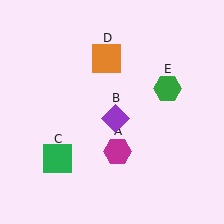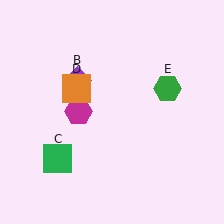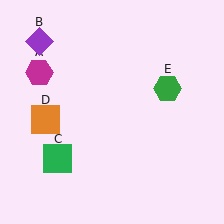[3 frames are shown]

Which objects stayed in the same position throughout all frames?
Green square (object C) and green hexagon (object E) remained stationary.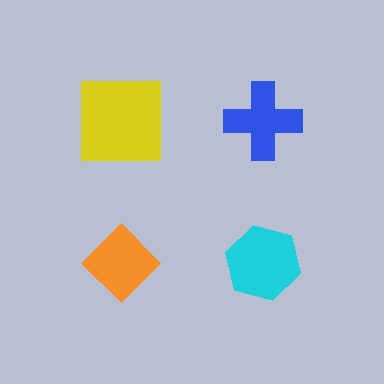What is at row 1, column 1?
A yellow square.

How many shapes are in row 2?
2 shapes.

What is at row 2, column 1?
An orange diamond.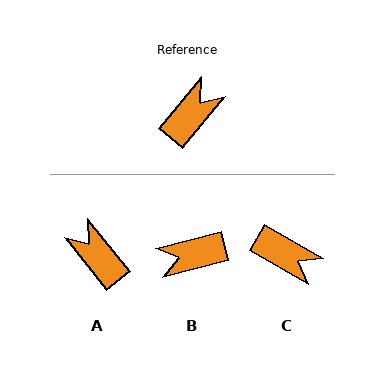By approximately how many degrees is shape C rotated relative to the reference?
Approximately 80 degrees clockwise.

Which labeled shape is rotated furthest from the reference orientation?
B, about 144 degrees away.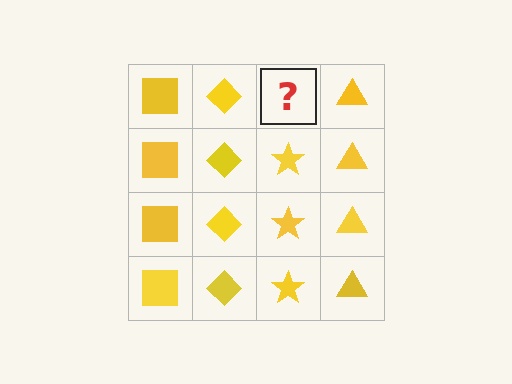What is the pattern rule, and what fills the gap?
The rule is that each column has a consistent shape. The gap should be filled with a yellow star.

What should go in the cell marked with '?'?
The missing cell should contain a yellow star.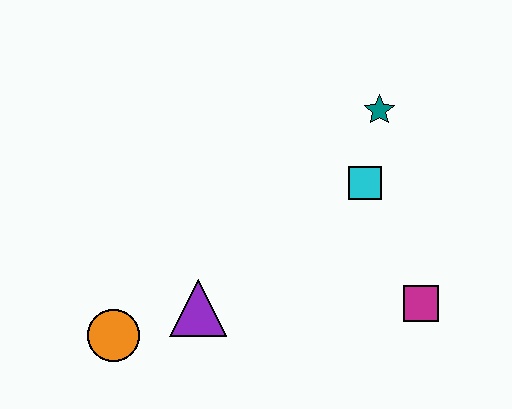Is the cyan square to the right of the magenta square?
No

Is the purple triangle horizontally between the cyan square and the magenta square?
No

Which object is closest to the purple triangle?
The orange circle is closest to the purple triangle.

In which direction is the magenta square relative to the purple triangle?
The magenta square is to the right of the purple triangle.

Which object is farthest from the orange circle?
The teal star is farthest from the orange circle.